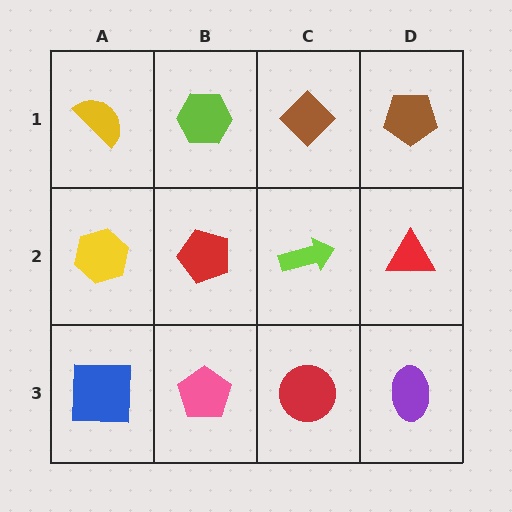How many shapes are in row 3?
4 shapes.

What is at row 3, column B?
A pink pentagon.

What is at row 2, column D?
A red triangle.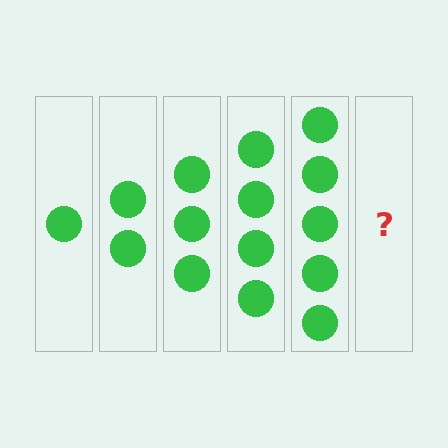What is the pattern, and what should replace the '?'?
The pattern is that each step adds one more circle. The '?' should be 6 circles.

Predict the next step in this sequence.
The next step is 6 circles.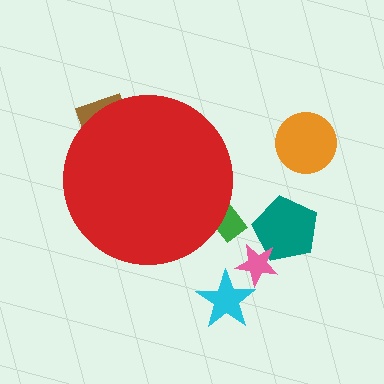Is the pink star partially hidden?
No, the pink star is fully visible.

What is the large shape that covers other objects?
A red circle.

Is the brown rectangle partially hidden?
Yes, the brown rectangle is partially hidden behind the red circle.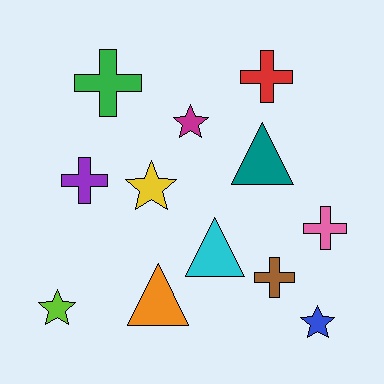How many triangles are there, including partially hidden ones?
There are 3 triangles.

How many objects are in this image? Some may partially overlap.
There are 12 objects.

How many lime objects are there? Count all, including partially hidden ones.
There is 1 lime object.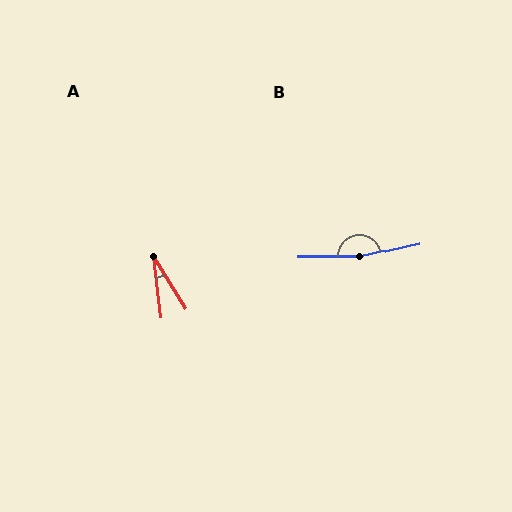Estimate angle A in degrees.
Approximately 25 degrees.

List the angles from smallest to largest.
A (25°), B (167°).